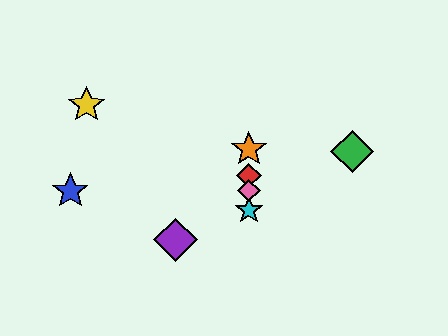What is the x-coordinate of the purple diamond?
The purple diamond is at x≈175.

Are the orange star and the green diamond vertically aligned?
No, the orange star is at x≈249 and the green diamond is at x≈352.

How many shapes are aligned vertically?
4 shapes (the red diamond, the orange star, the cyan star, the pink diamond) are aligned vertically.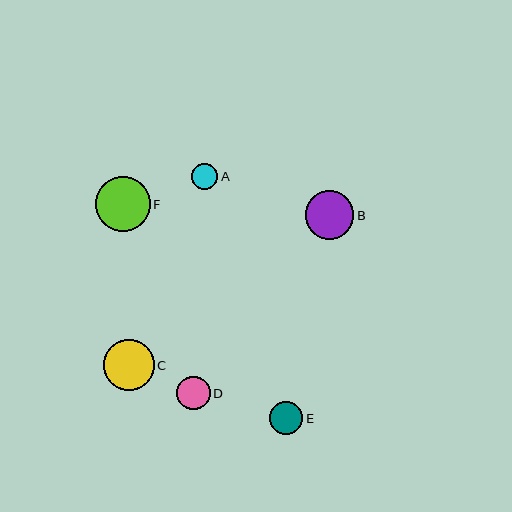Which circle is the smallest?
Circle A is the smallest with a size of approximately 26 pixels.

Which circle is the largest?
Circle F is the largest with a size of approximately 55 pixels.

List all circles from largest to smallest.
From largest to smallest: F, C, B, D, E, A.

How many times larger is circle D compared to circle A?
Circle D is approximately 1.3 times the size of circle A.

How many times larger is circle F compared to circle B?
Circle F is approximately 1.1 times the size of circle B.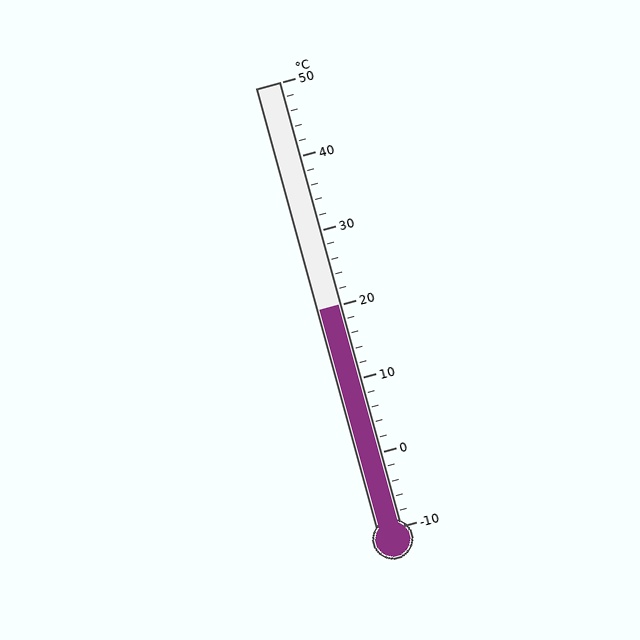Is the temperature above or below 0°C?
The temperature is above 0°C.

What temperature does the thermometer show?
The thermometer shows approximately 20°C.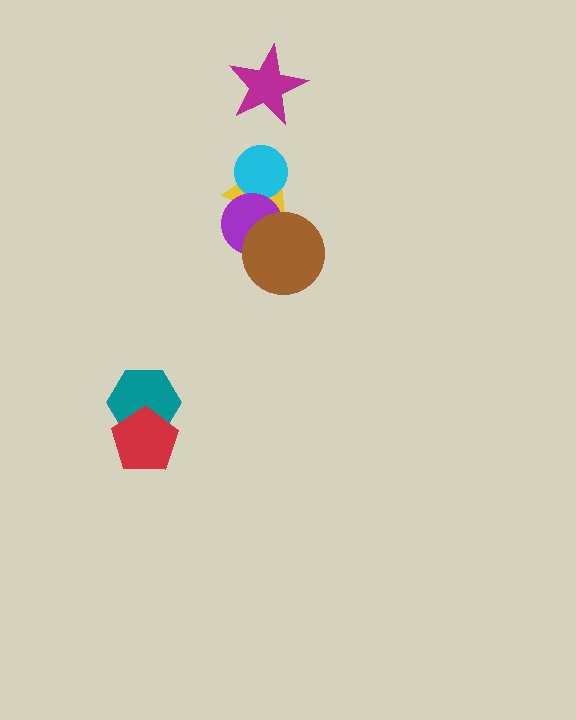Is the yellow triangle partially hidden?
Yes, it is partially covered by another shape.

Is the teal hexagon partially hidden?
Yes, it is partially covered by another shape.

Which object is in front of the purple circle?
The brown circle is in front of the purple circle.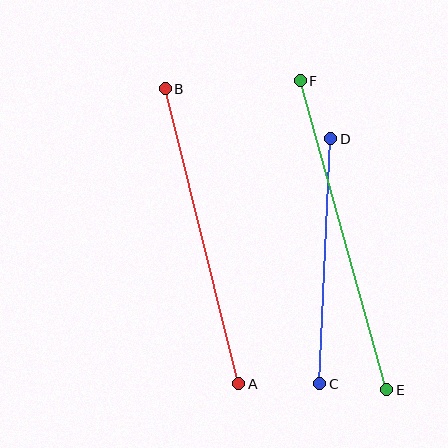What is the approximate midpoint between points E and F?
The midpoint is at approximately (343, 235) pixels.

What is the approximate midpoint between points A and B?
The midpoint is at approximately (202, 236) pixels.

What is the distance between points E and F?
The distance is approximately 321 pixels.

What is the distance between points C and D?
The distance is approximately 245 pixels.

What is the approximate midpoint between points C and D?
The midpoint is at approximately (325, 261) pixels.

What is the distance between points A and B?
The distance is approximately 304 pixels.